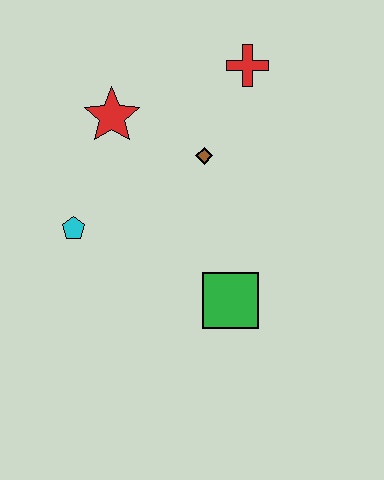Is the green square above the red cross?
No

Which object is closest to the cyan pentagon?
The red star is closest to the cyan pentagon.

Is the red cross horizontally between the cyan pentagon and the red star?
No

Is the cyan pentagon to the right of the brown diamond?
No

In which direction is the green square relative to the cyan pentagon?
The green square is to the right of the cyan pentagon.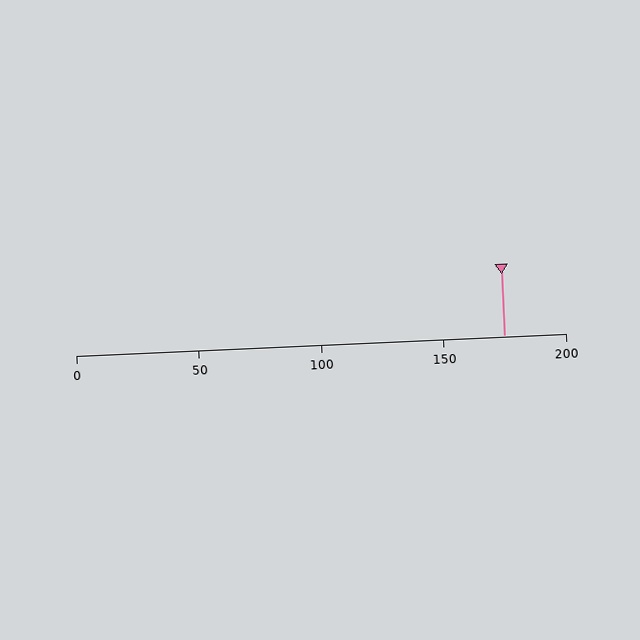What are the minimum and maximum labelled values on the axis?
The axis runs from 0 to 200.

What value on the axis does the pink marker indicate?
The marker indicates approximately 175.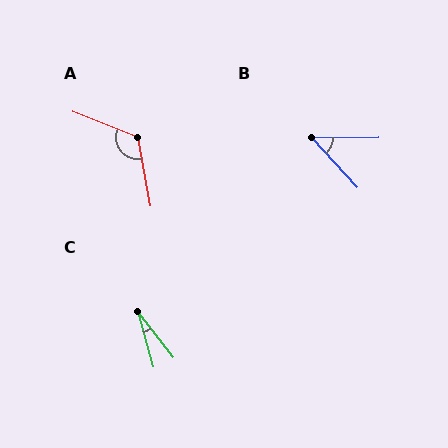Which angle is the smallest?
C, at approximately 23 degrees.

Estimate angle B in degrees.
Approximately 47 degrees.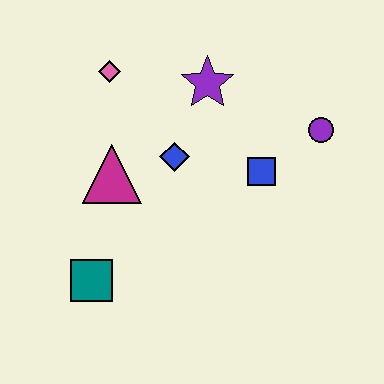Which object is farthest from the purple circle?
The teal square is farthest from the purple circle.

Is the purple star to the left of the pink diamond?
No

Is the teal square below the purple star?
Yes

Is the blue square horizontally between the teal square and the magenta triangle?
No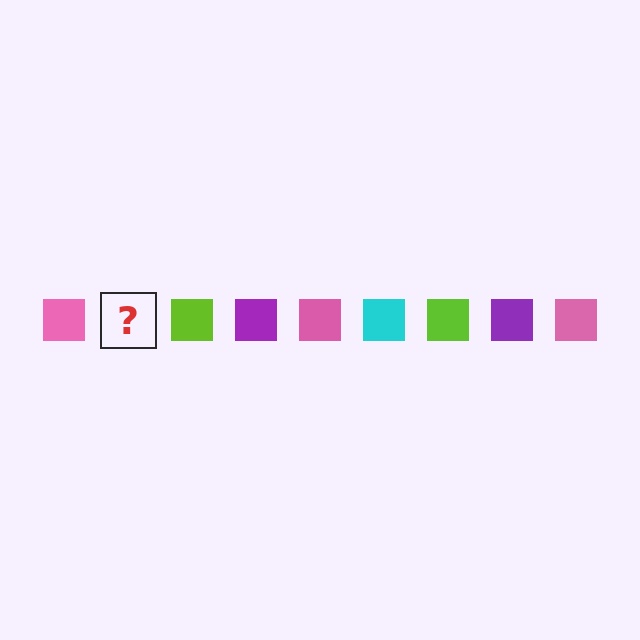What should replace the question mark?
The question mark should be replaced with a cyan square.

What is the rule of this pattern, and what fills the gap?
The rule is that the pattern cycles through pink, cyan, lime, purple squares. The gap should be filled with a cyan square.